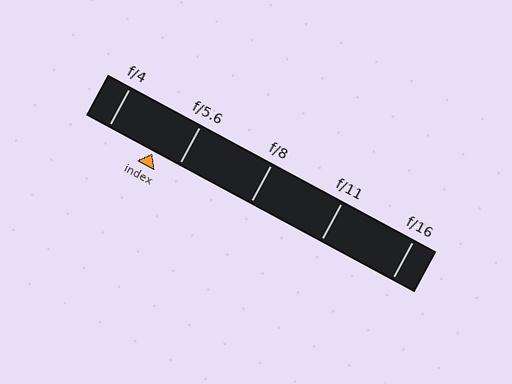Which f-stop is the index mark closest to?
The index mark is closest to f/5.6.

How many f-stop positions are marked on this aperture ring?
There are 5 f-stop positions marked.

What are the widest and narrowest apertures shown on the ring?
The widest aperture shown is f/4 and the narrowest is f/16.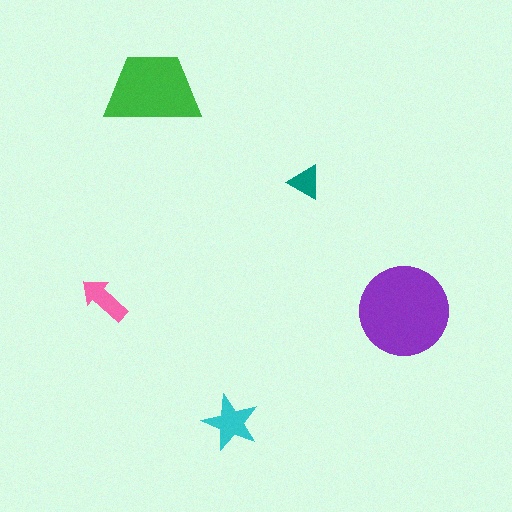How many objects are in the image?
There are 5 objects in the image.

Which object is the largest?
The purple circle.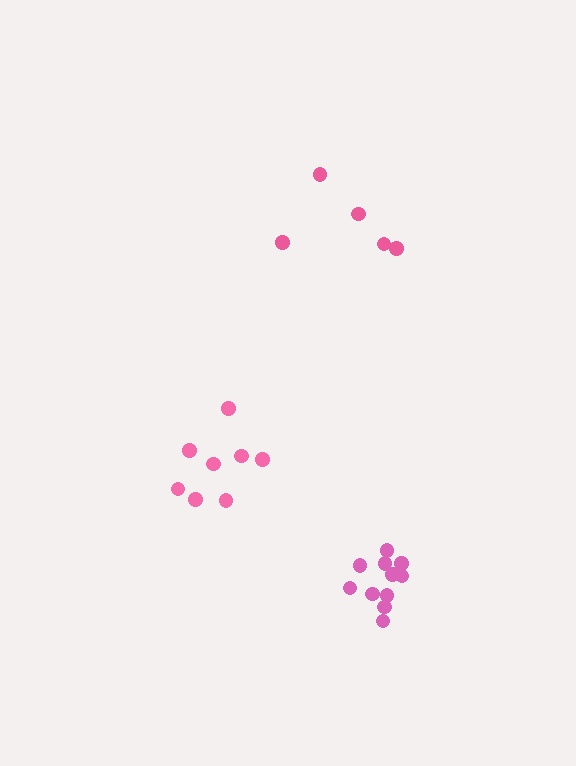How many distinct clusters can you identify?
There are 3 distinct clusters.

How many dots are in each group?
Group 1: 5 dots, Group 2: 8 dots, Group 3: 11 dots (24 total).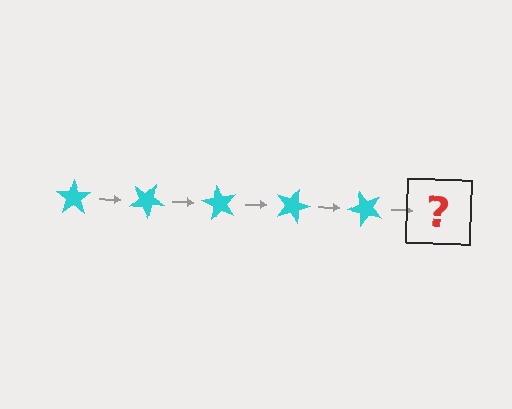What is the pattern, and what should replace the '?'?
The pattern is that the star rotates 30 degrees each step. The '?' should be a cyan star rotated 150 degrees.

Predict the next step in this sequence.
The next step is a cyan star rotated 150 degrees.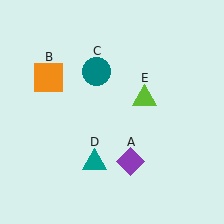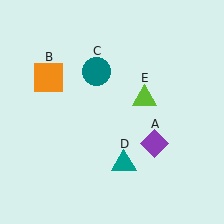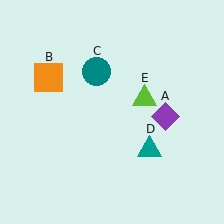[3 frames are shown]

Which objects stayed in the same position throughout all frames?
Orange square (object B) and teal circle (object C) and lime triangle (object E) remained stationary.